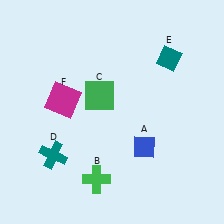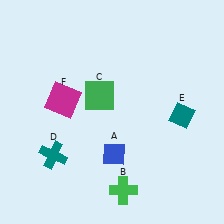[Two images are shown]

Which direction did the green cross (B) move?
The green cross (B) moved right.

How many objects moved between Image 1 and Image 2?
3 objects moved between the two images.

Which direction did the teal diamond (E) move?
The teal diamond (E) moved down.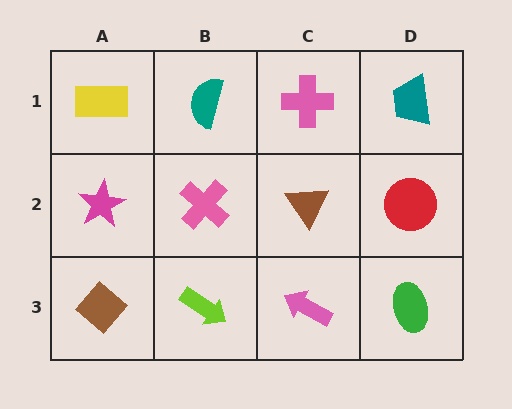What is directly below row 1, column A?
A magenta star.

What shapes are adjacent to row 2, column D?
A teal trapezoid (row 1, column D), a green ellipse (row 3, column D), a brown triangle (row 2, column C).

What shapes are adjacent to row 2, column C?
A pink cross (row 1, column C), a pink arrow (row 3, column C), a pink cross (row 2, column B), a red circle (row 2, column D).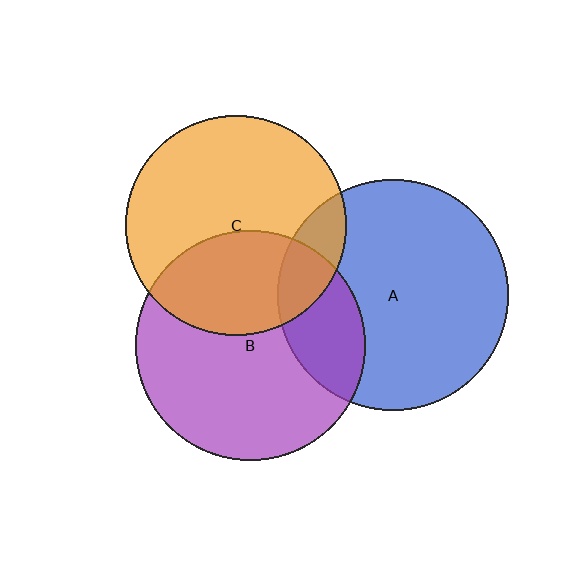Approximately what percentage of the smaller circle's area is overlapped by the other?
Approximately 15%.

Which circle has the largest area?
Circle A (blue).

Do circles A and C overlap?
Yes.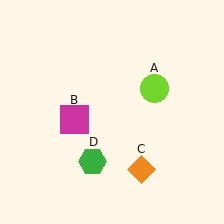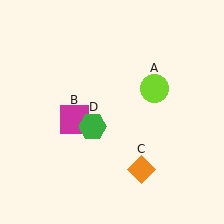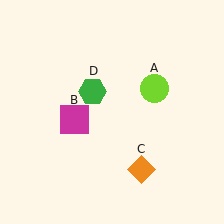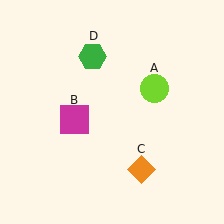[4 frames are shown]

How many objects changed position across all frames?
1 object changed position: green hexagon (object D).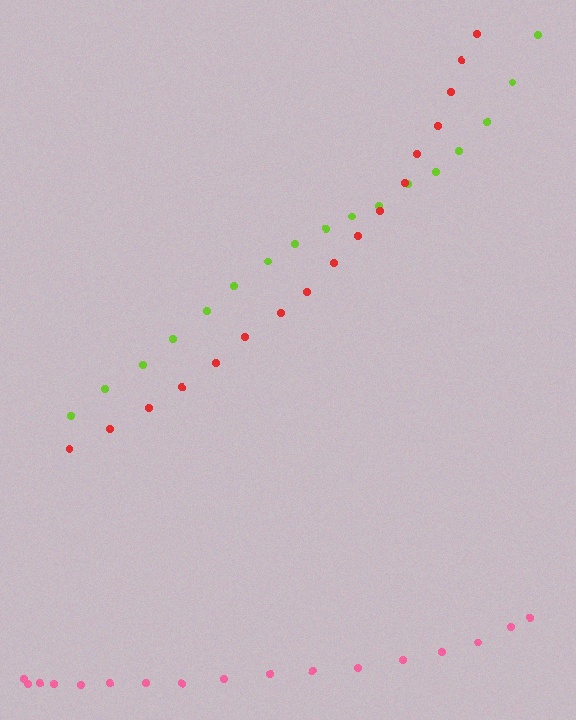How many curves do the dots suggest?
There are 3 distinct paths.